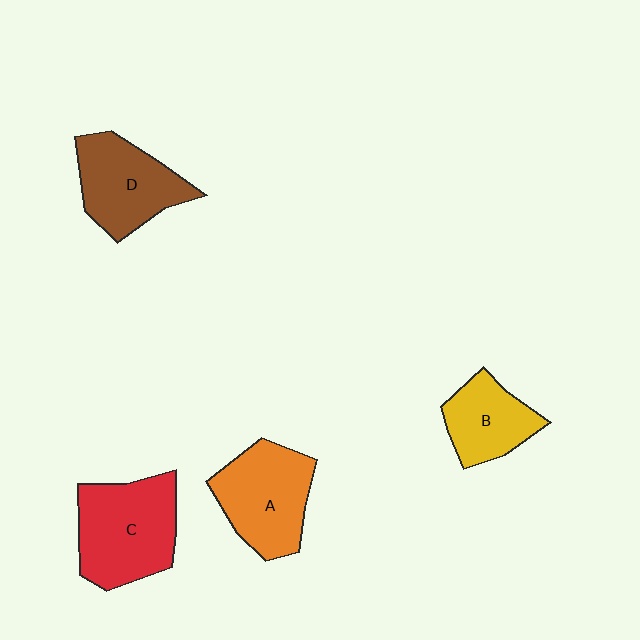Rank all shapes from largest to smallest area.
From largest to smallest: C (red), A (orange), D (brown), B (yellow).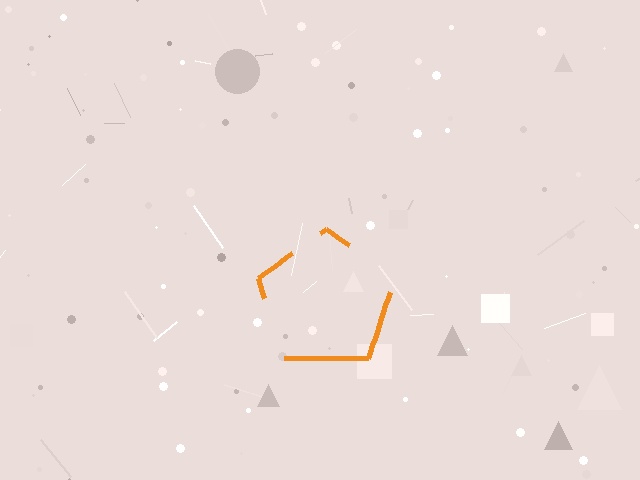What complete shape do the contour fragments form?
The contour fragments form a pentagon.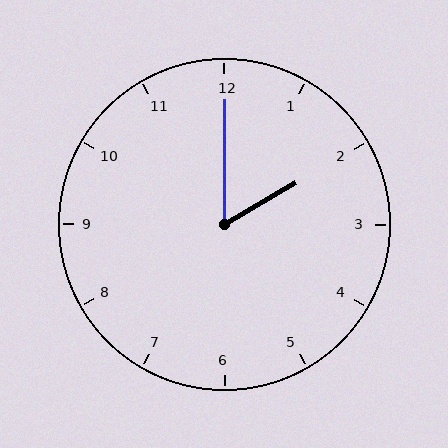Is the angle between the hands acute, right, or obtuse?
It is acute.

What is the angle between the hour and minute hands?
Approximately 60 degrees.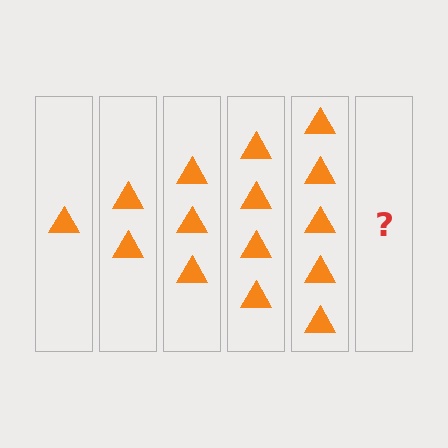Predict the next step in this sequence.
The next step is 6 triangles.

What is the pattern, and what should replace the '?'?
The pattern is that each step adds one more triangle. The '?' should be 6 triangles.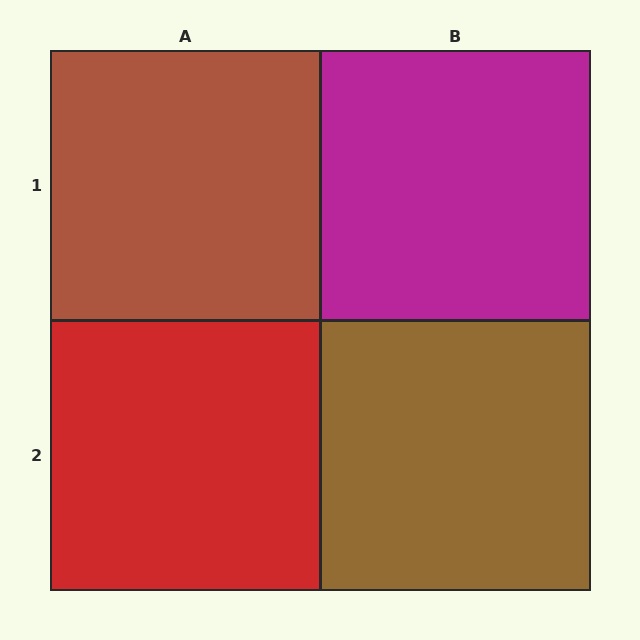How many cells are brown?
2 cells are brown.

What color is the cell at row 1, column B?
Magenta.